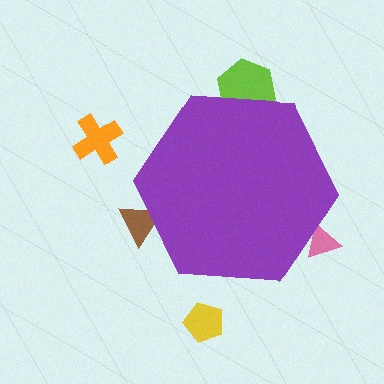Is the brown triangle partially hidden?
Yes, the brown triangle is partially hidden behind the purple hexagon.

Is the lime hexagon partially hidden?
Yes, the lime hexagon is partially hidden behind the purple hexagon.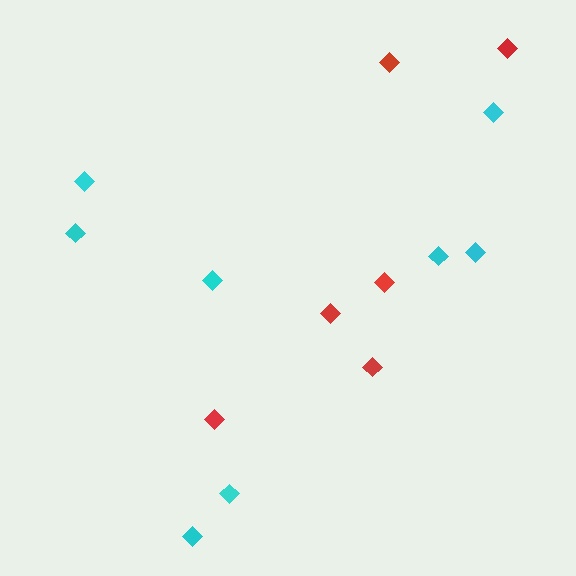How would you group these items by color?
There are 2 groups: one group of cyan diamonds (8) and one group of red diamonds (6).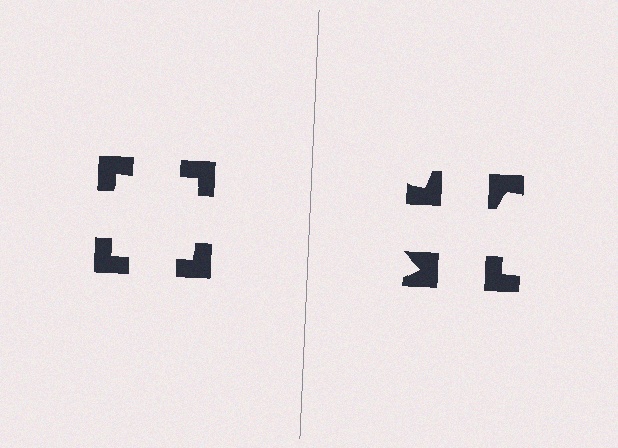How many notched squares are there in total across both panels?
8 — 4 on each side.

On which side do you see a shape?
An illusory square appears on the left side. On the right side the wedge cuts are rotated, so no coherent shape forms.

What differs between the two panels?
The notched squares are positioned identically on both sides; only the wedge orientations differ. On the left they align to a square; on the right they are misaligned.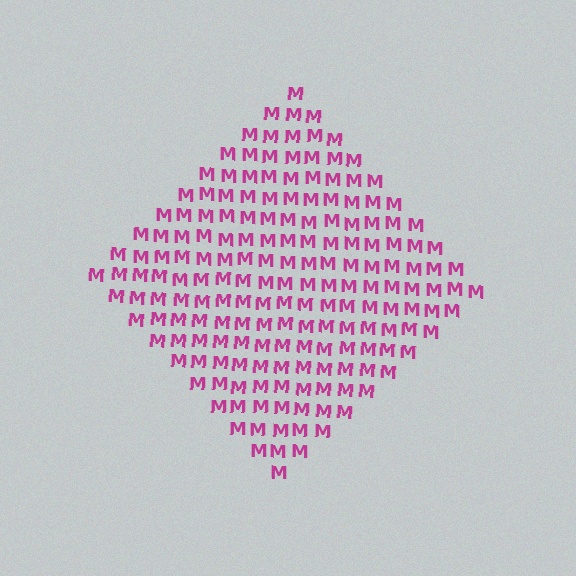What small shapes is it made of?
It is made of small letter M's.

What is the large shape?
The large shape is a diamond.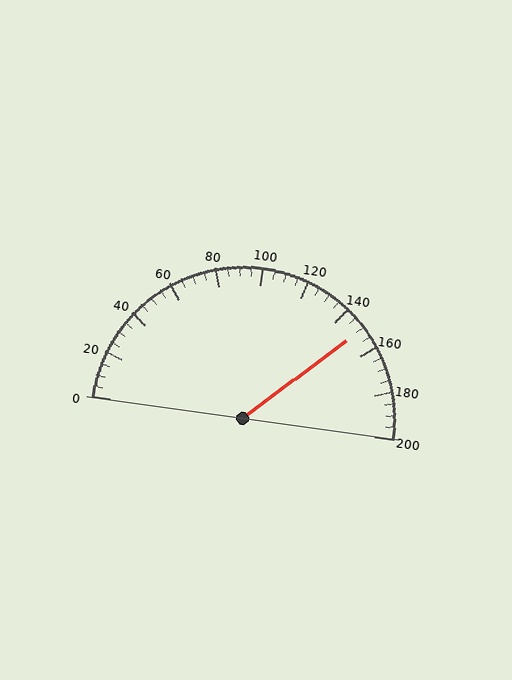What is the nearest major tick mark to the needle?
The nearest major tick mark is 160.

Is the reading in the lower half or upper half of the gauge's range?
The reading is in the upper half of the range (0 to 200).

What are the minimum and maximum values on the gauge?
The gauge ranges from 0 to 200.